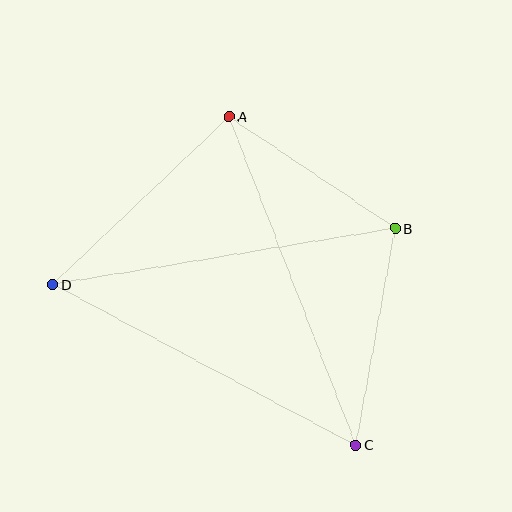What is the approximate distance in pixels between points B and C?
The distance between B and C is approximately 220 pixels.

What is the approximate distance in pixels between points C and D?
The distance between C and D is approximately 343 pixels.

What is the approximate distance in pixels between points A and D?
The distance between A and D is approximately 244 pixels.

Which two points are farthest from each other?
Points A and C are farthest from each other.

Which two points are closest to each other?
Points A and B are closest to each other.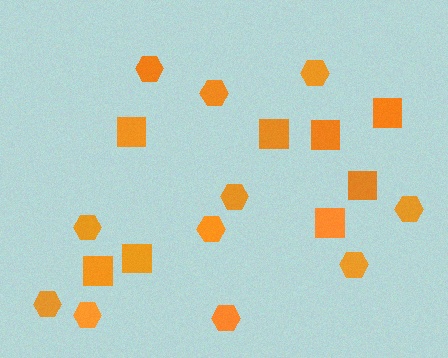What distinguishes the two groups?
There are 2 groups: one group of squares (8) and one group of hexagons (11).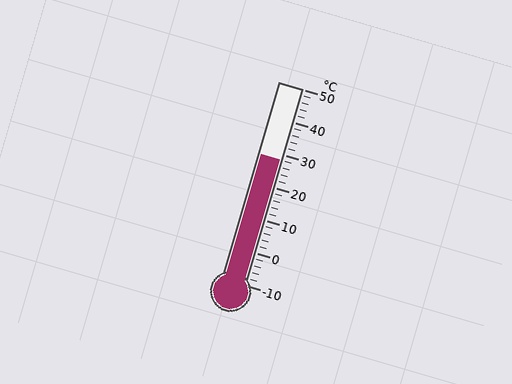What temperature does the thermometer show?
The thermometer shows approximately 28°C.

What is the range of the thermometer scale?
The thermometer scale ranges from -10°C to 50°C.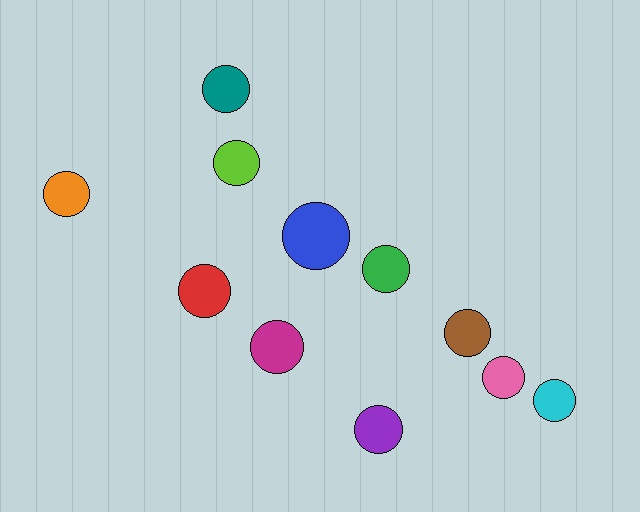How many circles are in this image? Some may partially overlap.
There are 11 circles.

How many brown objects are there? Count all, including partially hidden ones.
There is 1 brown object.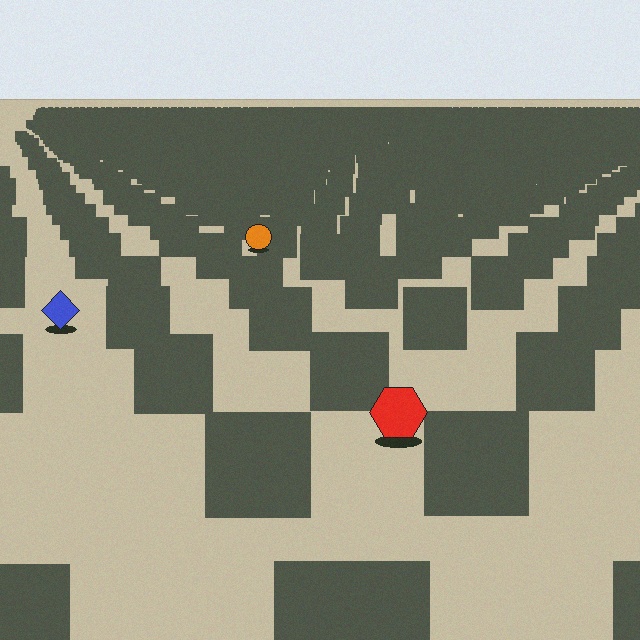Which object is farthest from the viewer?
The orange circle is farthest from the viewer. It appears smaller and the ground texture around it is denser.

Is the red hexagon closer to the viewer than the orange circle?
Yes. The red hexagon is closer — you can tell from the texture gradient: the ground texture is coarser near it.